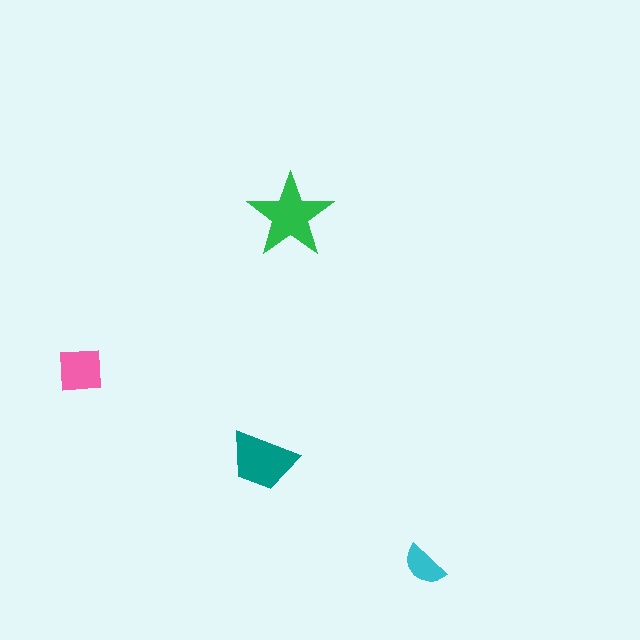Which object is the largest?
The green star.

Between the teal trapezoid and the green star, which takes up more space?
The green star.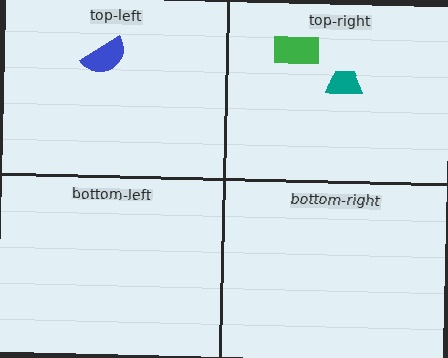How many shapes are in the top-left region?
1.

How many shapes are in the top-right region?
2.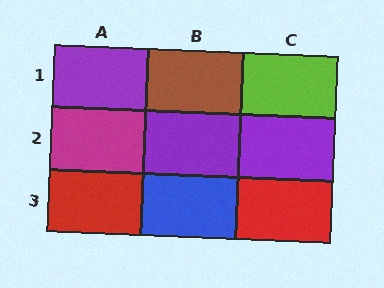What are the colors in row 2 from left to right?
Magenta, purple, purple.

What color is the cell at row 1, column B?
Brown.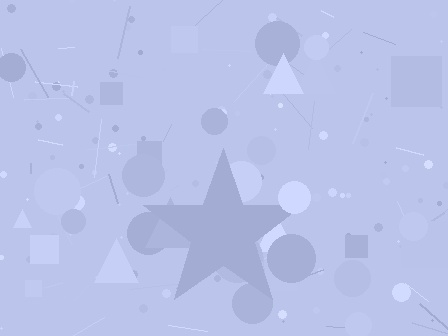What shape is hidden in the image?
A star is hidden in the image.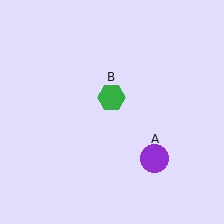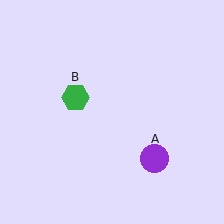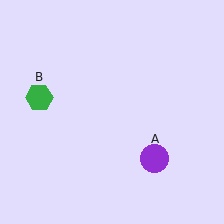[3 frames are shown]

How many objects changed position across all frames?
1 object changed position: green hexagon (object B).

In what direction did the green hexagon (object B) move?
The green hexagon (object B) moved left.